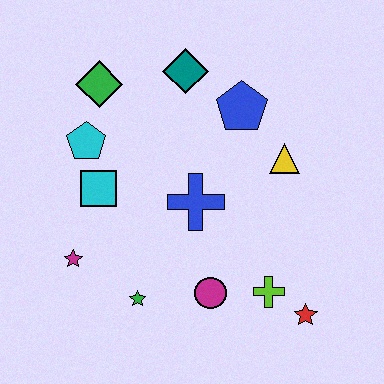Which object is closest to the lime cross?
The red star is closest to the lime cross.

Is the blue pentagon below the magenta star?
No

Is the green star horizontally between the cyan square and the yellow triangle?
Yes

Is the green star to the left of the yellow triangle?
Yes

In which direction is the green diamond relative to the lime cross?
The green diamond is above the lime cross.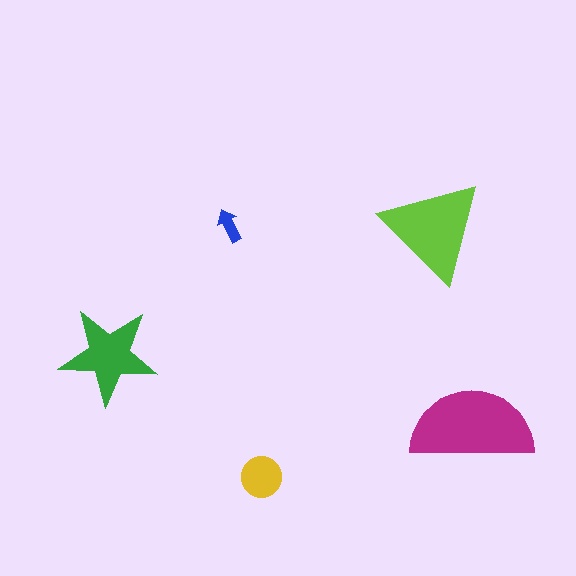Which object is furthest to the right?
The magenta semicircle is rightmost.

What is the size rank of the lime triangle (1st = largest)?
2nd.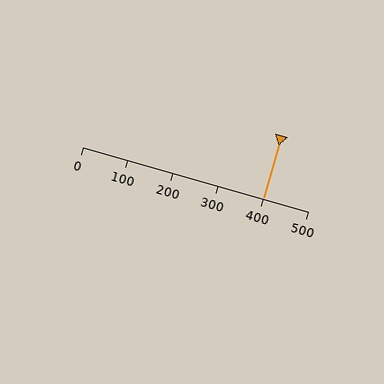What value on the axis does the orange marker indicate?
The marker indicates approximately 400.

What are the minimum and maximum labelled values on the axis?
The axis runs from 0 to 500.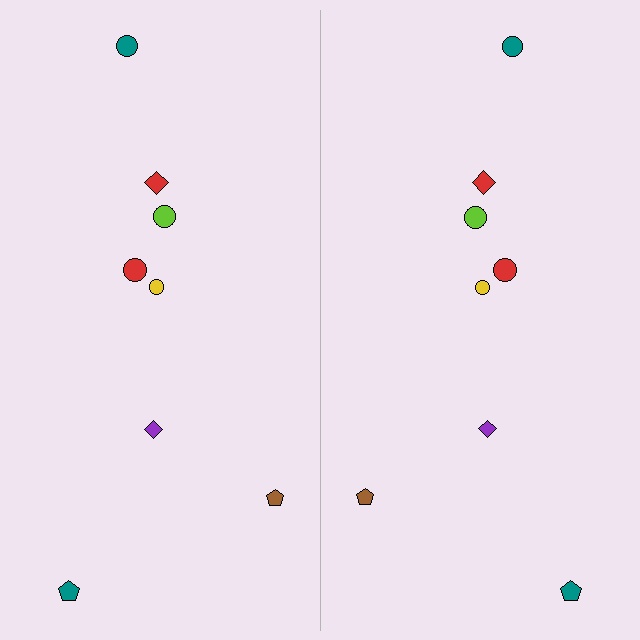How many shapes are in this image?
There are 16 shapes in this image.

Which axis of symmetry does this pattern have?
The pattern has a vertical axis of symmetry running through the center of the image.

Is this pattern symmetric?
Yes, this pattern has bilateral (reflection) symmetry.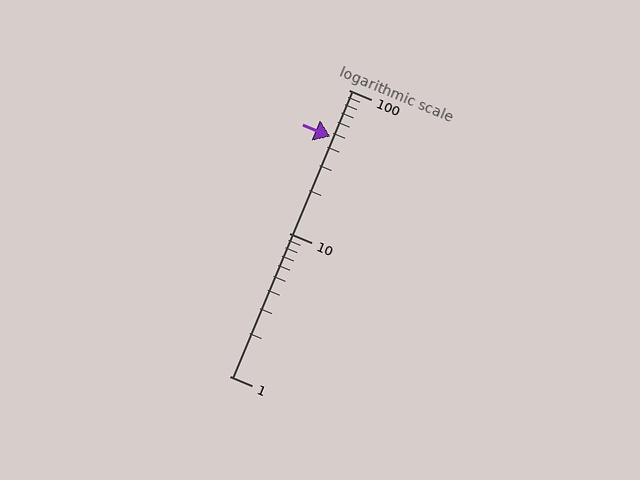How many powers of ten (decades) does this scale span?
The scale spans 2 decades, from 1 to 100.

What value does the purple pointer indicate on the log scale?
The pointer indicates approximately 47.